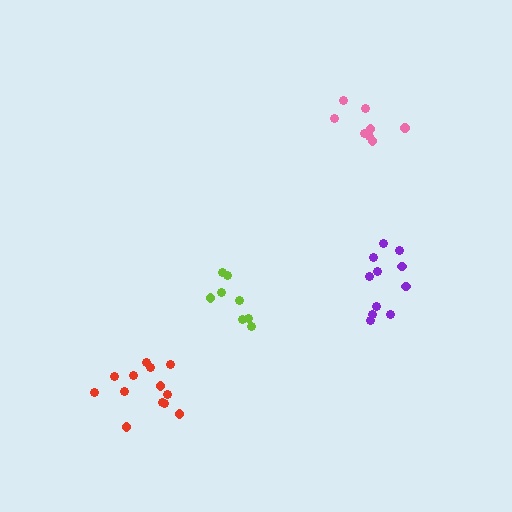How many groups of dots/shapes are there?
There are 4 groups.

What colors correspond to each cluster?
The clusters are colored: purple, pink, red, lime.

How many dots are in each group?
Group 1: 11 dots, Group 2: 8 dots, Group 3: 13 dots, Group 4: 8 dots (40 total).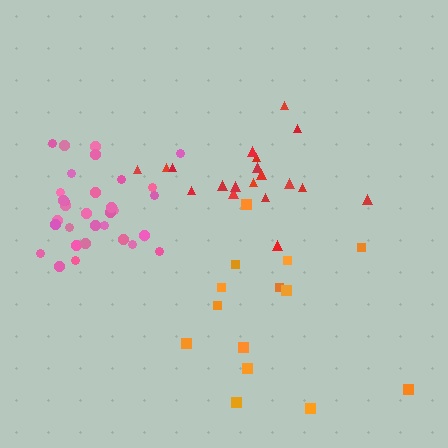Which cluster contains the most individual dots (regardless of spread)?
Pink (33).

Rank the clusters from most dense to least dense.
pink, red, orange.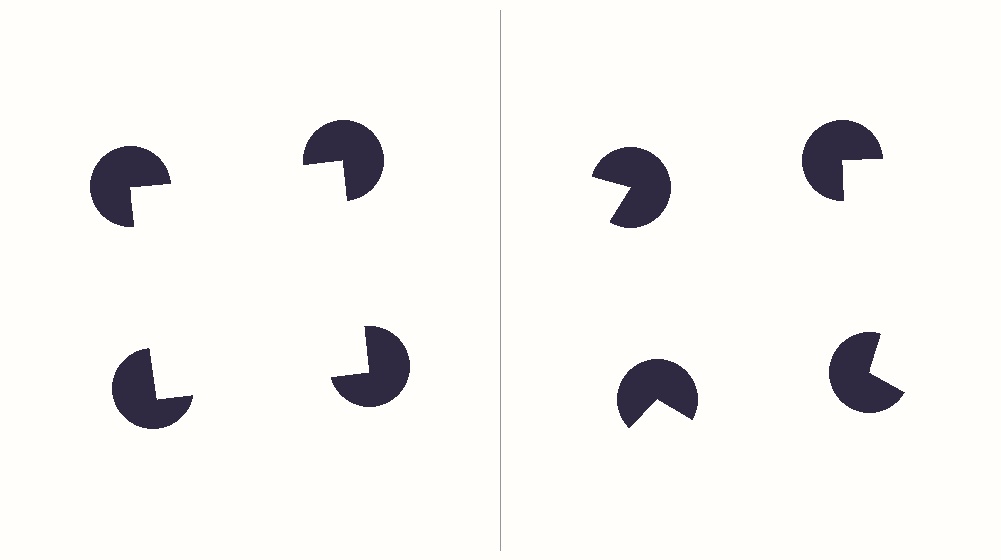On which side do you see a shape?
An illusory square appears on the left side. On the right side the wedge cuts are rotated, so no coherent shape forms.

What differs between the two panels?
The pac-man discs are positioned identically on both sides; only the wedge orientations differ. On the left they align to a square; on the right they are misaligned.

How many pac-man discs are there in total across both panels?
8 — 4 on each side.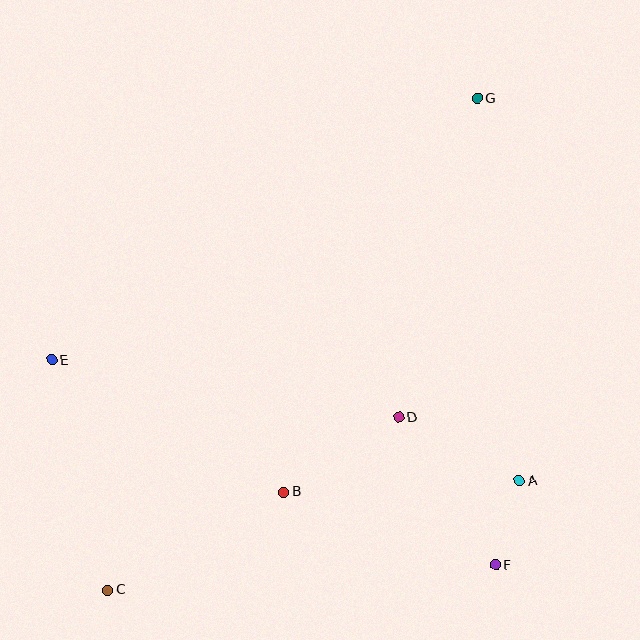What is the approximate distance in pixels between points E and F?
The distance between E and F is approximately 489 pixels.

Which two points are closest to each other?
Points A and F are closest to each other.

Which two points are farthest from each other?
Points C and G are farthest from each other.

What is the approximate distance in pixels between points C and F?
The distance between C and F is approximately 389 pixels.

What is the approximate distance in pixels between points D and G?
The distance between D and G is approximately 329 pixels.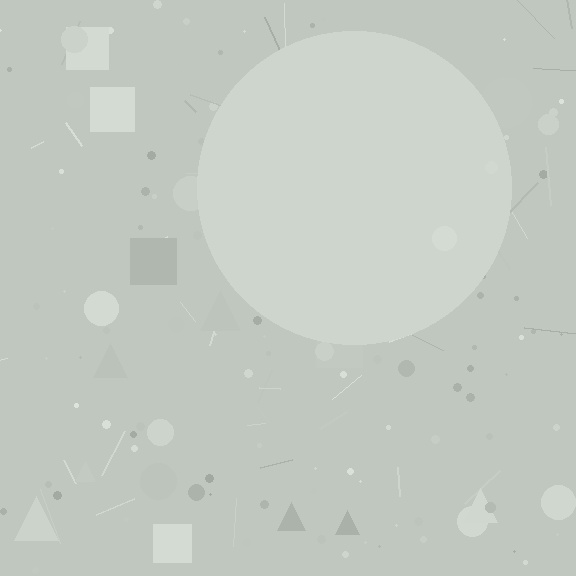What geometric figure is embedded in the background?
A circle is embedded in the background.